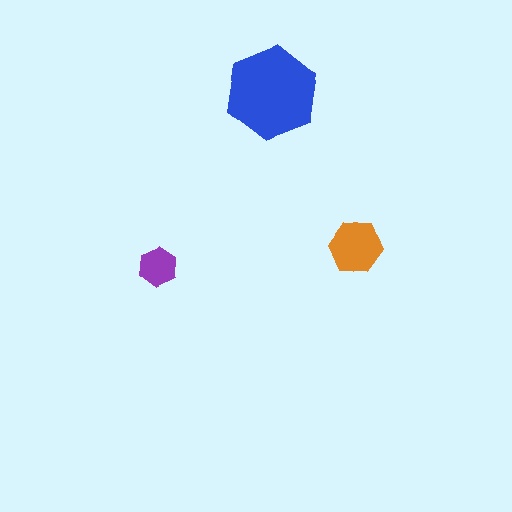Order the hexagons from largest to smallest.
the blue one, the orange one, the purple one.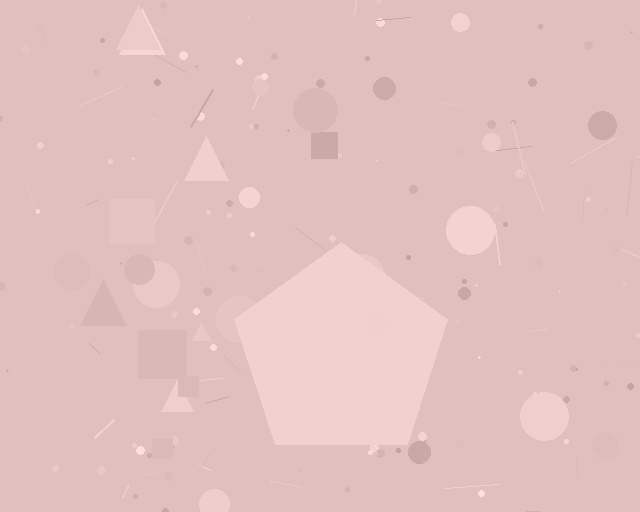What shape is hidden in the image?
A pentagon is hidden in the image.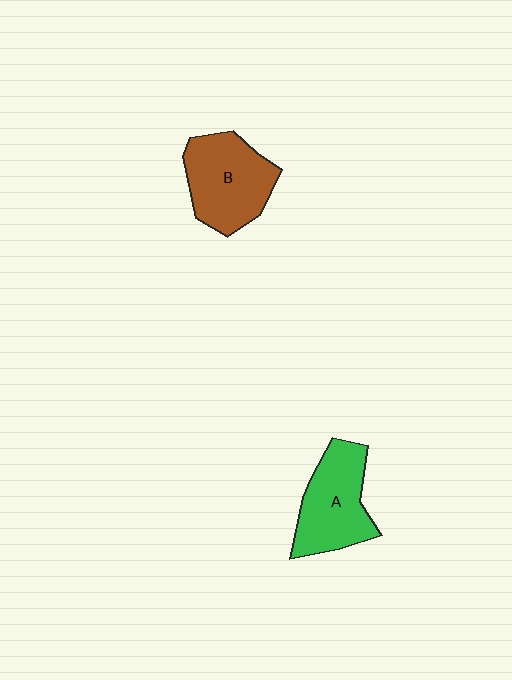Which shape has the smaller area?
Shape A (green).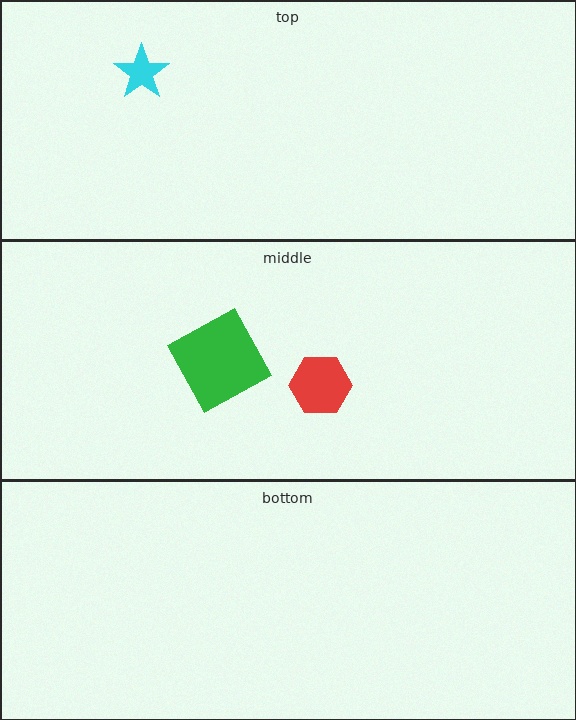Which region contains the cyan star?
The top region.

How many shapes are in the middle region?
2.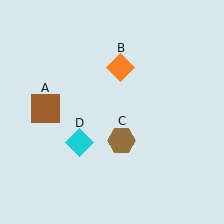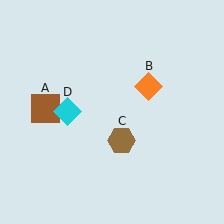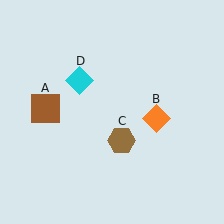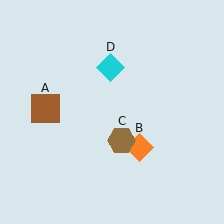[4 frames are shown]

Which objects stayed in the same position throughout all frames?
Brown square (object A) and brown hexagon (object C) remained stationary.